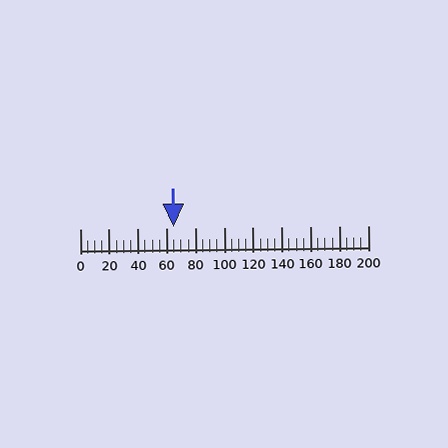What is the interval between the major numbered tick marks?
The major tick marks are spaced 20 units apart.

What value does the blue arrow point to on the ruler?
The blue arrow points to approximately 65.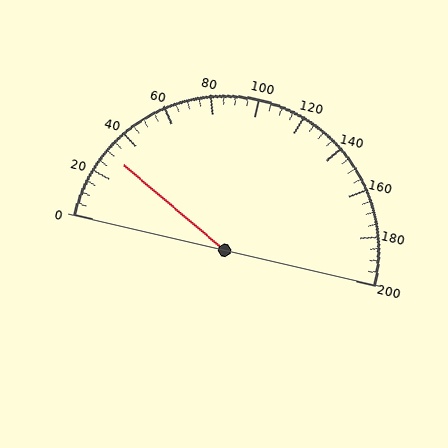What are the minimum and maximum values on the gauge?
The gauge ranges from 0 to 200.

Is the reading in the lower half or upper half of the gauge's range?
The reading is in the lower half of the range (0 to 200).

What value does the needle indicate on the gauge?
The needle indicates approximately 30.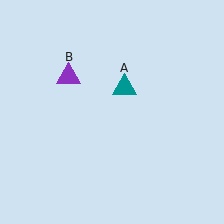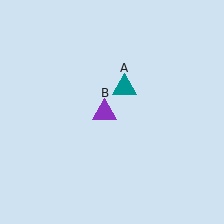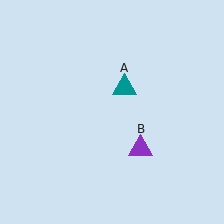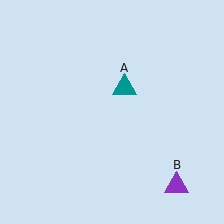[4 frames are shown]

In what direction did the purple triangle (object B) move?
The purple triangle (object B) moved down and to the right.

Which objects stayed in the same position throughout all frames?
Teal triangle (object A) remained stationary.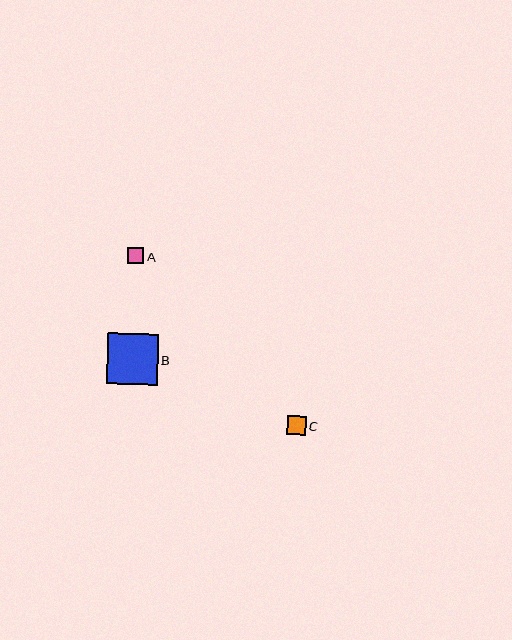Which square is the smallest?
Square A is the smallest with a size of approximately 16 pixels.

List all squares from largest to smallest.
From largest to smallest: B, C, A.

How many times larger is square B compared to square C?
Square B is approximately 2.7 times the size of square C.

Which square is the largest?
Square B is the largest with a size of approximately 51 pixels.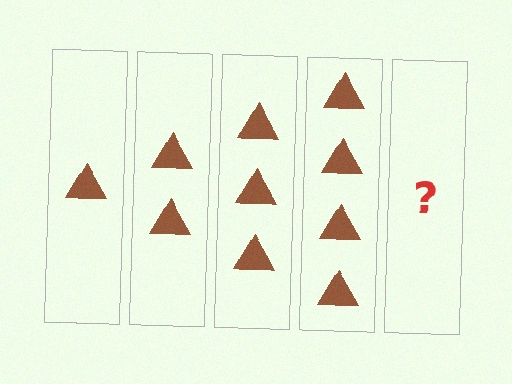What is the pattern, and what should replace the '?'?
The pattern is that each step adds one more triangle. The '?' should be 5 triangles.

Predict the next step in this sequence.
The next step is 5 triangles.